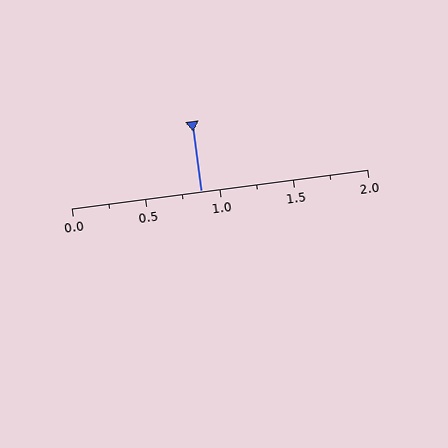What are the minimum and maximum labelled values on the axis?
The axis runs from 0.0 to 2.0.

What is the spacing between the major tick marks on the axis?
The major ticks are spaced 0.5 apart.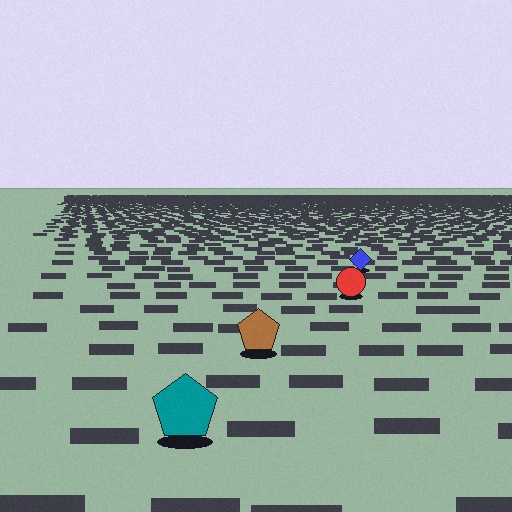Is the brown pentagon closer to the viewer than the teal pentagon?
No. The teal pentagon is closer — you can tell from the texture gradient: the ground texture is coarser near it.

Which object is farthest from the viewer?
The blue diamond is farthest from the viewer. It appears smaller and the ground texture around it is denser.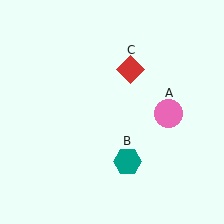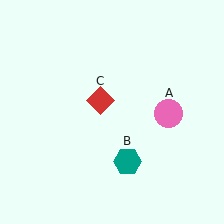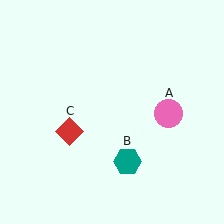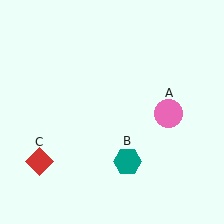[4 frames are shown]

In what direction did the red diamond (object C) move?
The red diamond (object C) moved down and to the left.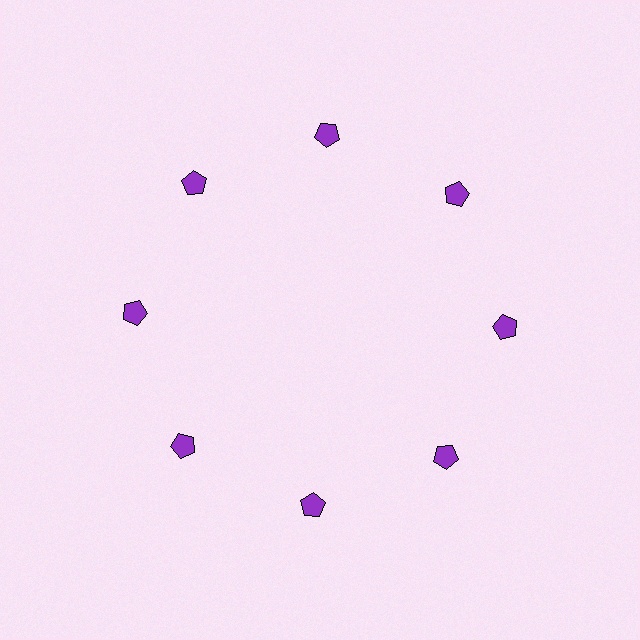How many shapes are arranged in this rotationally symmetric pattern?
There are 8 shapes, arranged in 8 groups of 1.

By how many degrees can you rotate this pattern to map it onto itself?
The pattern maps onto itself every 45 degrees of rotation.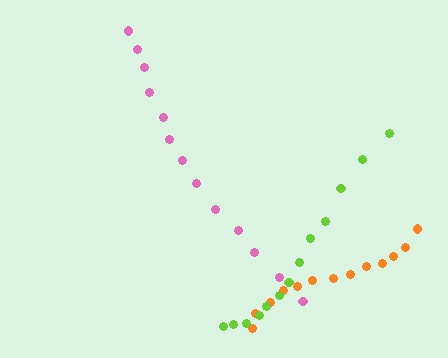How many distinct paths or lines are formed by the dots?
There are 3 distinct paths.